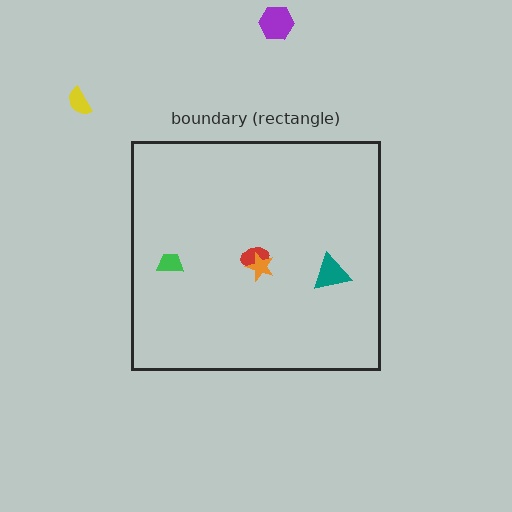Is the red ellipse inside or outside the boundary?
Inside.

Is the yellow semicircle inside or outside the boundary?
Outside.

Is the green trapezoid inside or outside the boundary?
Inside.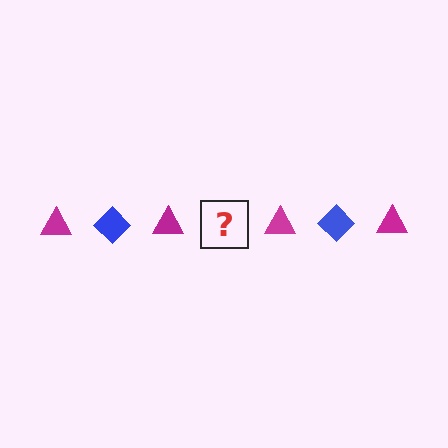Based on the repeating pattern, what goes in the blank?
The blank should be a blue diamond.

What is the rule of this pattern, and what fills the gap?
The rule is that the pattern alternates between magenta triangle and blue diamond. The gap should be filled with a blue diamond.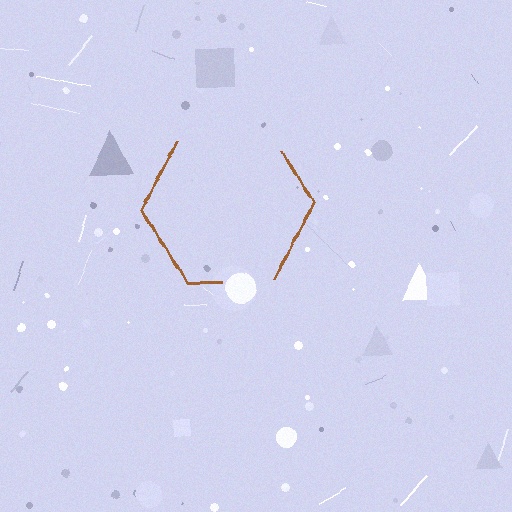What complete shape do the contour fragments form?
The contour fragments form a hexagon.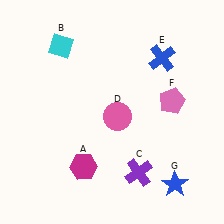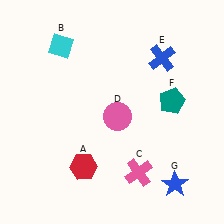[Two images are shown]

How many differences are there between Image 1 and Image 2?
There are 3 differences between the two images.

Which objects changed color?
A changed from magenta to red. C changed from purple to pink. F changed from pink to teal.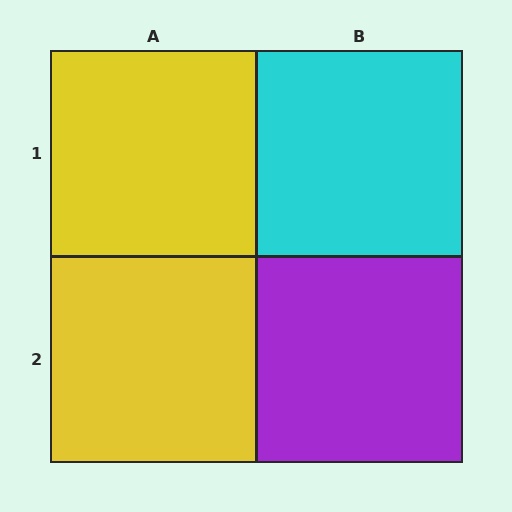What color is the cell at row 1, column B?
Cyan.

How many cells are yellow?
2 cells are yellow.